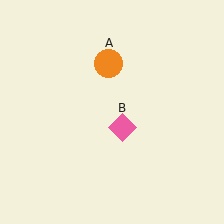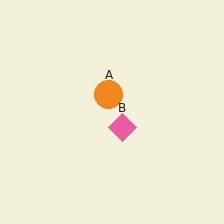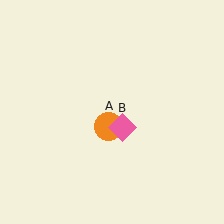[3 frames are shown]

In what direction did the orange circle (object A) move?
The orange circle (object A) moved down.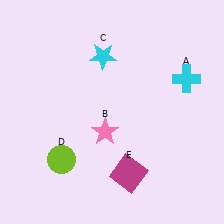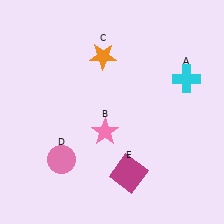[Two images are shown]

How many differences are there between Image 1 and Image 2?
There are 2 differences between the two images.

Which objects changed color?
C changed from cyan to orange. D changed from lime to pink.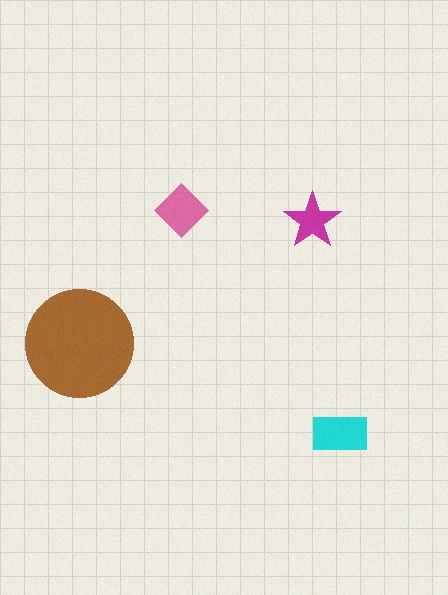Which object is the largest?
The brown circle.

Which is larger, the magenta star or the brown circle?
The brown circle.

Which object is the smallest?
The magenta star.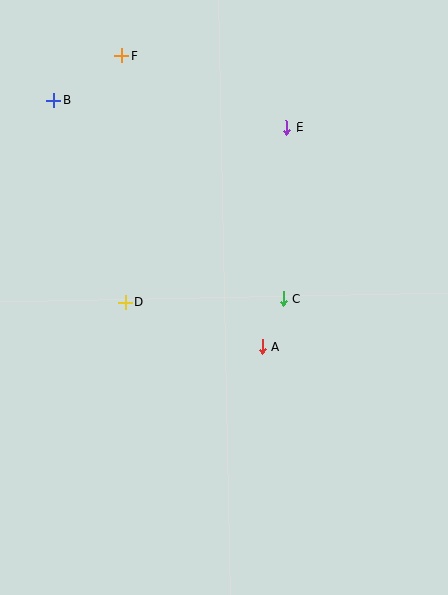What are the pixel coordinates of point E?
Point E is at (286, 127).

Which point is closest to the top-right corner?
Point E is closest to the top-right corner.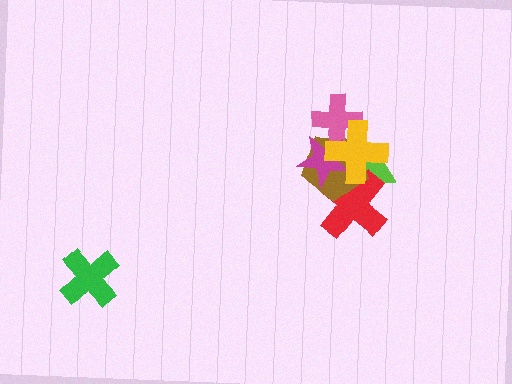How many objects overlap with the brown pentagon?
5 objects overlap with the brown pentagon.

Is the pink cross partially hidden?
Yes, it is partially covered by another shape.